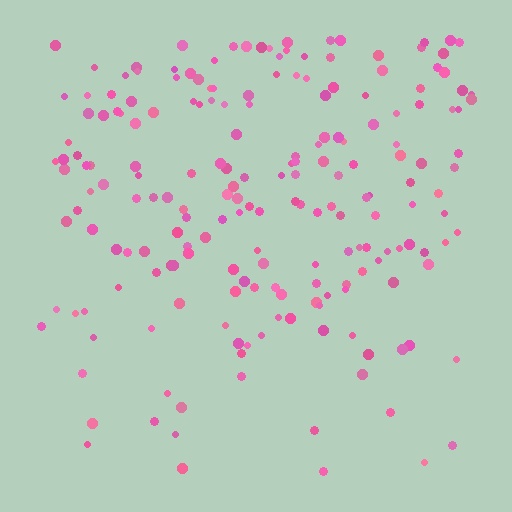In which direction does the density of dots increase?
From bottom to top, with the top side densest.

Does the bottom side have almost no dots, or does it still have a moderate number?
Still a moderate number, just noticeably fewer than the top.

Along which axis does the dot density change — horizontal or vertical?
Vertical.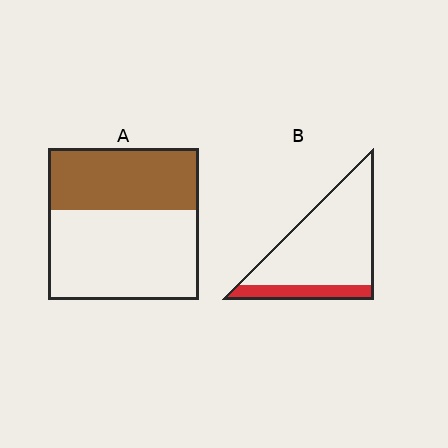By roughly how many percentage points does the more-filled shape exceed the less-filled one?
By roughly 20 percentage points (A over B).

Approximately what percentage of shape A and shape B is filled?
A is approximately 40% and B is approximately 20%.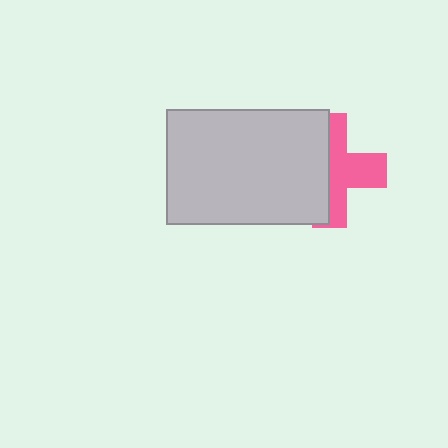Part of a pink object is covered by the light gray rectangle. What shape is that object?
It is a cross.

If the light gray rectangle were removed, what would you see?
You would see the complete pink cross.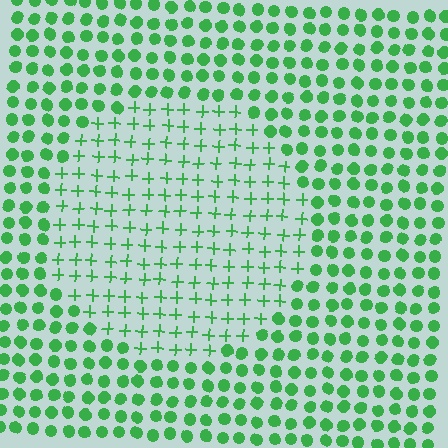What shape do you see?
I see a circle.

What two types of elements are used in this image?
The image uses plus signs inside the circle region and circles outside it.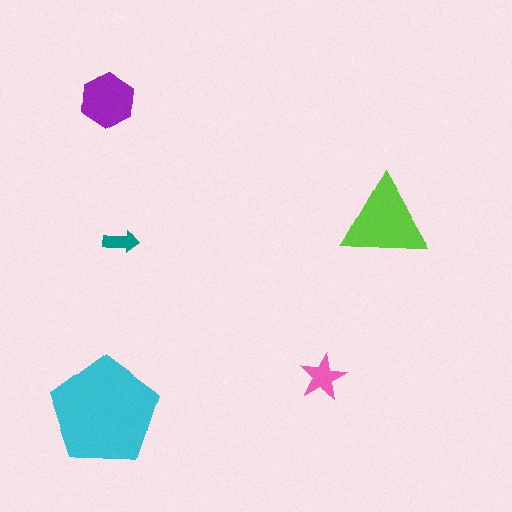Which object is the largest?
The cyan pentagon.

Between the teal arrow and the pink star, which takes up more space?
The pink star.